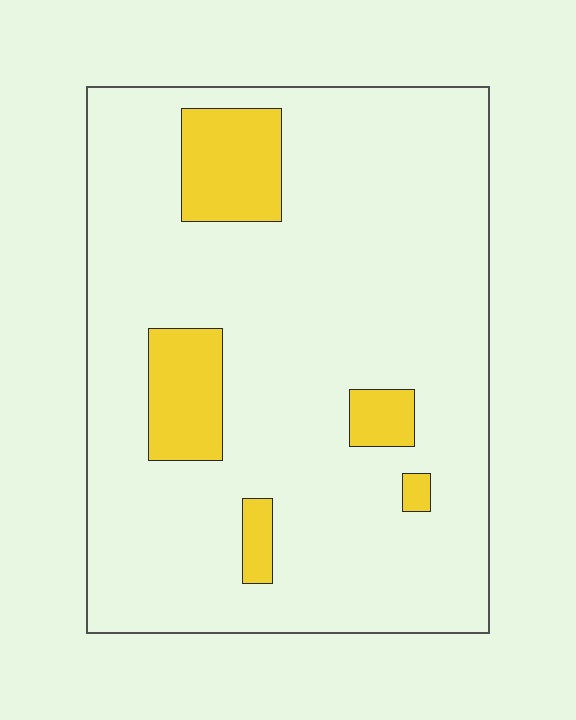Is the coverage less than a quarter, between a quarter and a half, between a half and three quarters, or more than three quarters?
Less than a quarter.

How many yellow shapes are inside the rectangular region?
5.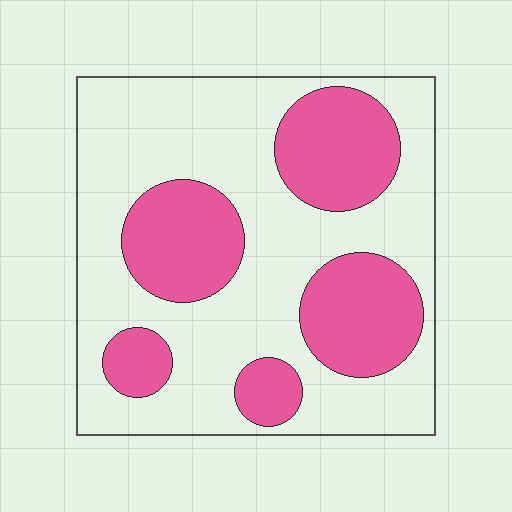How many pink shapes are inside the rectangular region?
5.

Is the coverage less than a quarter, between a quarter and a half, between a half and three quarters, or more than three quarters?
Between a quarter and a half.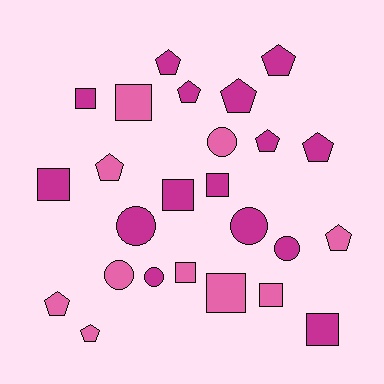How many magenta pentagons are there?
There are 6 magenta pentagons.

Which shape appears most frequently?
Pentagon, with 10 objects.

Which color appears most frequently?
Magenta, with 15 objects.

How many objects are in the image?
There are 25 objects.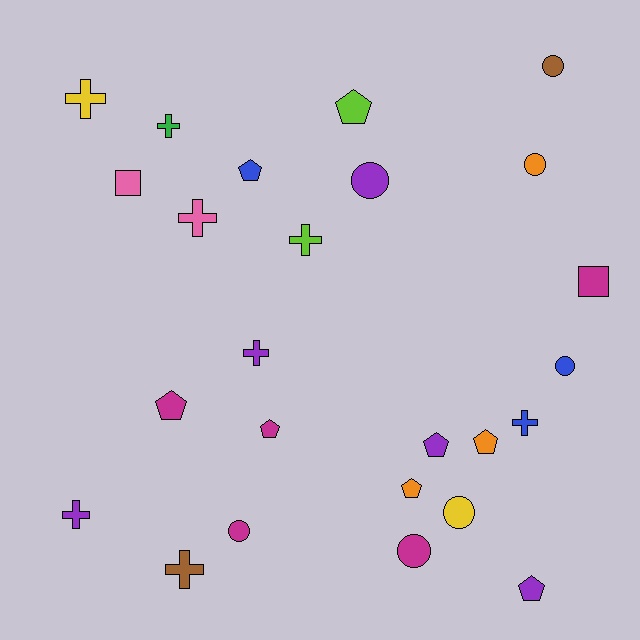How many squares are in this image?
There are 2 squares.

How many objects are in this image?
There are 25 objects.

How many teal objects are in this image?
There are no teal objects.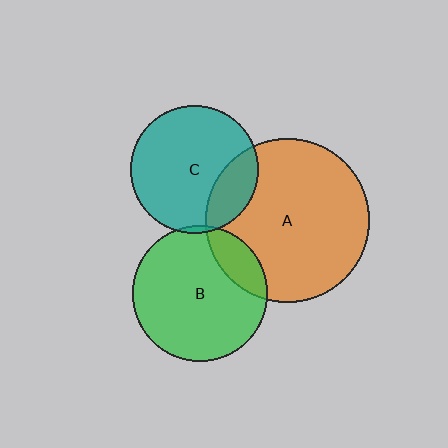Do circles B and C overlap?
Yes.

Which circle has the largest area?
Circle A (orange).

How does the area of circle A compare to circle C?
Approximately 1.6 times.